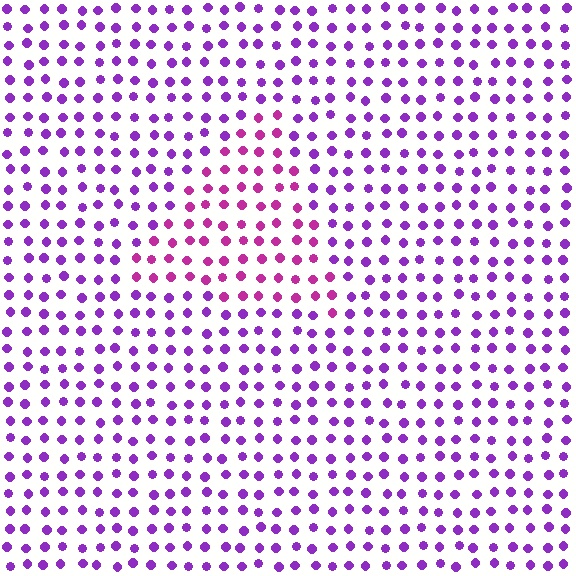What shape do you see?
I see a triangle.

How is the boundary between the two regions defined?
The boundary is defined purely by a slight shift in hue (about 34 degrees). Spacing, size, and orientation are identical on both sides.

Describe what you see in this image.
The image is filled with small purple elements in a uniform arrangement. A triangle-shaped region is visible where the elements are tinted to a slightly different hue, forming a subtle color boundary.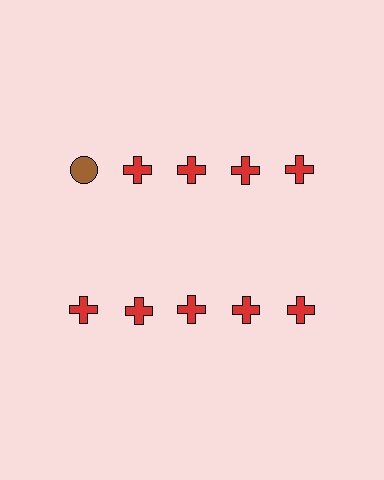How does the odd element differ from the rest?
It differs in both color (brown instead of red) and shape (circle instead of cross).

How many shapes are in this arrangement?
There are 10 shapes arranged in a grid pattern.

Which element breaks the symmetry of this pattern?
The brown circle in the top row, leftmost column breaks the symmetry. All other shapes are red crosses.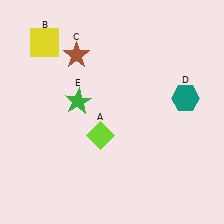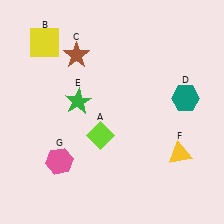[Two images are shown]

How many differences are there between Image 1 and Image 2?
There are 2 differences between the two images.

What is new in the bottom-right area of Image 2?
A yellow triangle (F) was added in the bottom-right area of Image 2.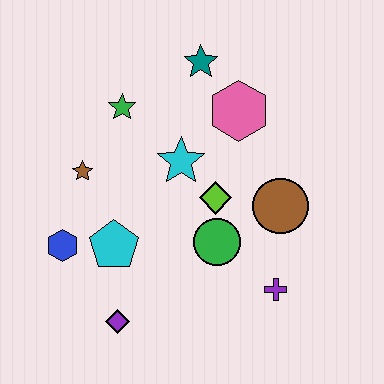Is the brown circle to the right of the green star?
Yes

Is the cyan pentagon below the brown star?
Yes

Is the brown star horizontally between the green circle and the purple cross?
No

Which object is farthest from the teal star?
The purple diamond is farthest from the teal star.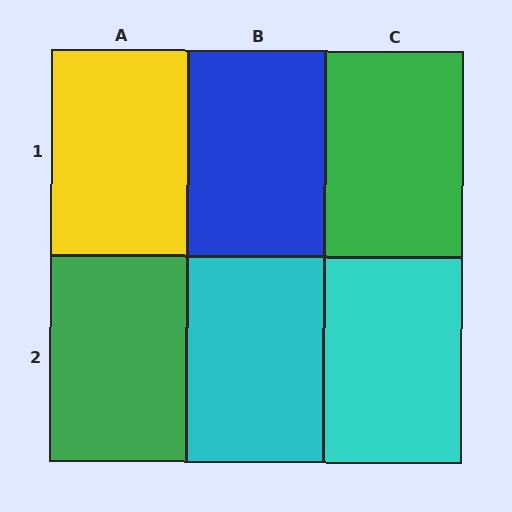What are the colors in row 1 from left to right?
Yellow, blue, green.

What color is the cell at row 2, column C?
Cyan.